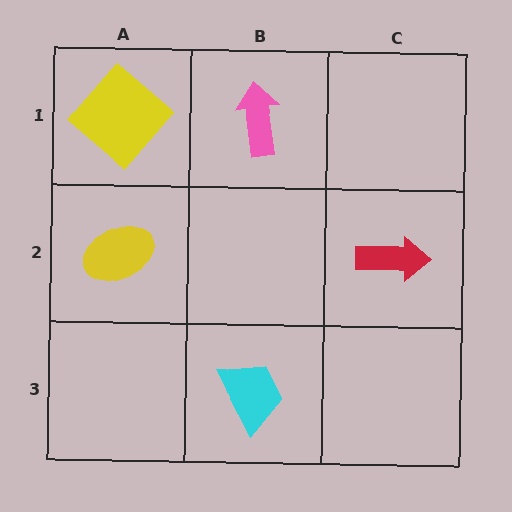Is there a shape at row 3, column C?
No, that cell is empty.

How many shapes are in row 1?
2 shapes.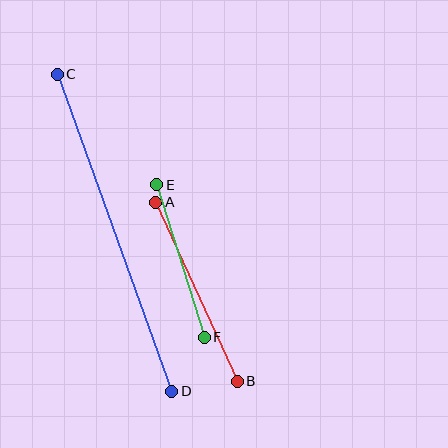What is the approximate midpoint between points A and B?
The midpoint is at approximately (197, 292) pixels.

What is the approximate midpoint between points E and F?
The midpoint is at approximately (180, 261) pixels.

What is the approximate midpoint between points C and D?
The midpoint is at approximately (115, 233) pixels.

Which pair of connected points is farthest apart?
Points C and D are farthest apart.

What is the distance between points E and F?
The distance is approximately 160 pixels.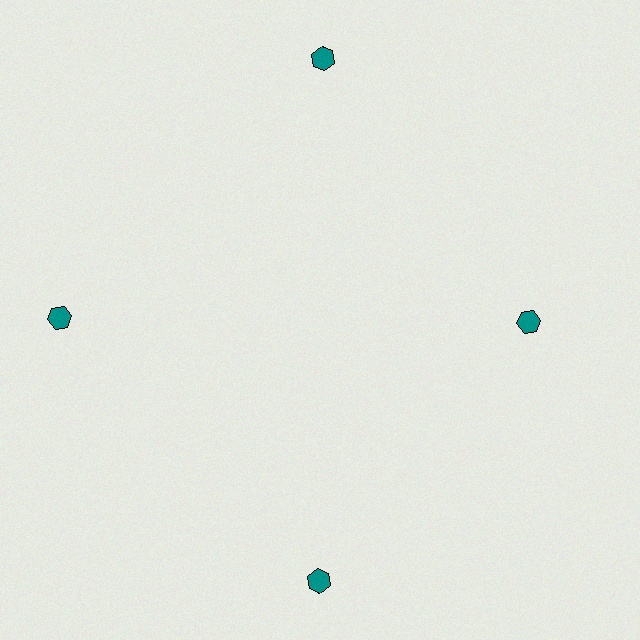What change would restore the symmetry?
The symmetry would be restored by moving it outward, back onto the ring so that all 4 hexagons sit at equal angles and equal distance from the center.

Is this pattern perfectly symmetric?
No. The 4 teal hexagons are arranged in a ring, but one element near the 3 o'clock position is pulled inward toward the center, breaking the 4-fold rotational symmetry.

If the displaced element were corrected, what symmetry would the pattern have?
It would have 4-fold rotational symmetry — the pattern would map onto itself every 90 degrees.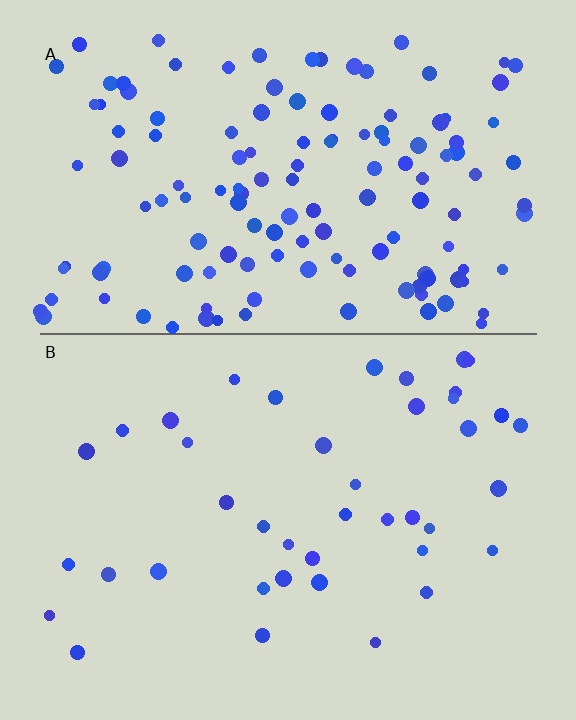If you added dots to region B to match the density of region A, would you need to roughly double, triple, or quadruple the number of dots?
Approximately triple.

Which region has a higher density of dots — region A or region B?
A (the top).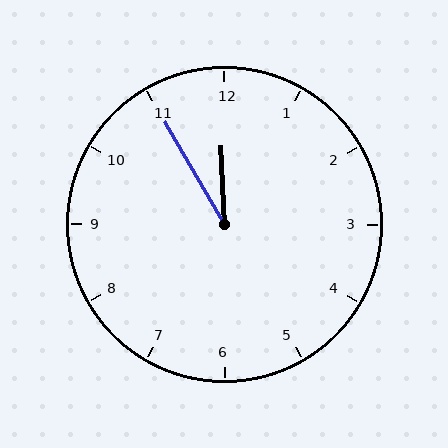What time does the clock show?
11:55.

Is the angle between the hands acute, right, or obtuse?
It is acute.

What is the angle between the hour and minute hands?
Approximately 28 degrees.